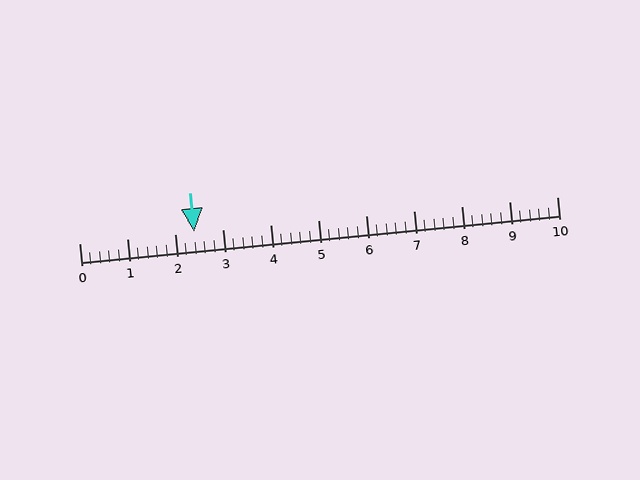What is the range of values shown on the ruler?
The ruler shows values from 0 to 10.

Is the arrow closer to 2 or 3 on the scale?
The arrow is closer to 2.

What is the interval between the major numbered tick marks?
The major tick marks are spaced 1 units apart.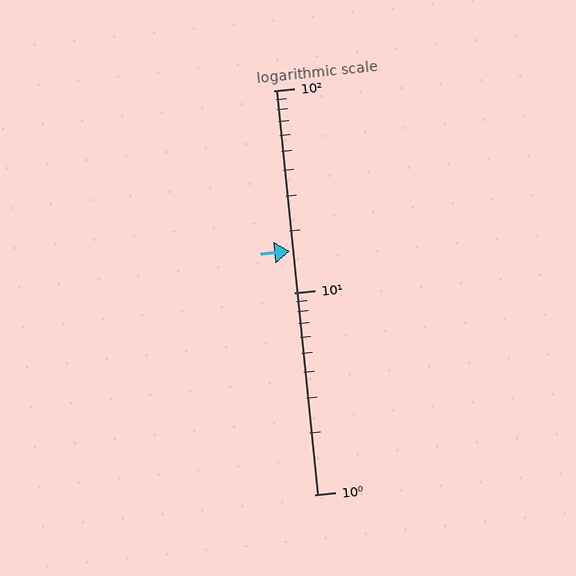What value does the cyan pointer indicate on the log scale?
The pointer indicates approximately 16.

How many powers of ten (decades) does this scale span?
The scale spans 2 decades, from 1 to 100.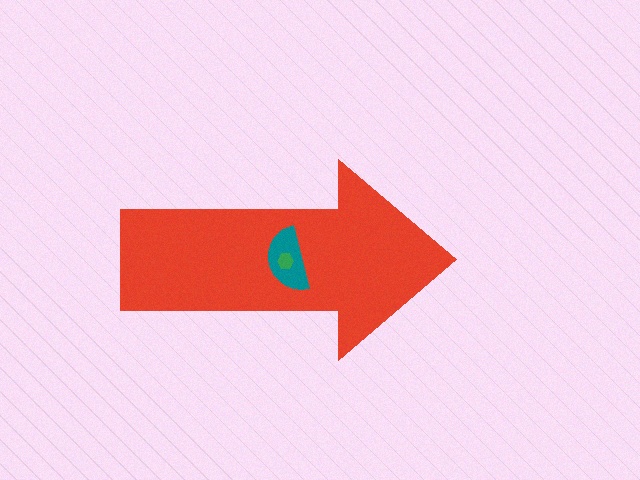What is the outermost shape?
The red arrow.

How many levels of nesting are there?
3.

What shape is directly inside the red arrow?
The teal semicircle.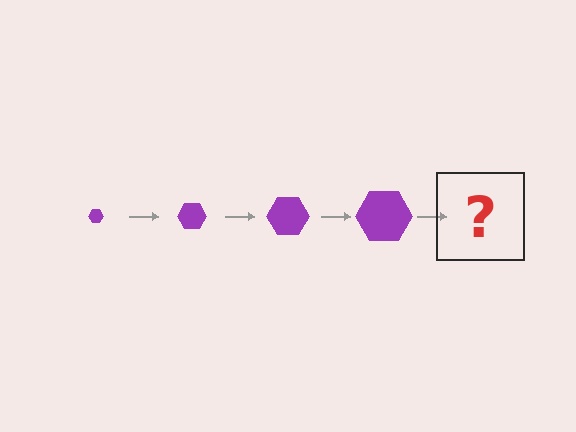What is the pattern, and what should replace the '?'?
The pattern is that the hexagon gets progressively larger each step. The '?' should be a purple hexagon, larger than the previous one.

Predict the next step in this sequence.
The next step is a purple hexagon, larger than the previous one.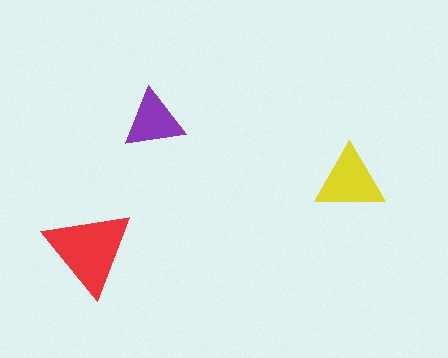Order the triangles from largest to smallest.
the red one, the yellow one, the purple one.